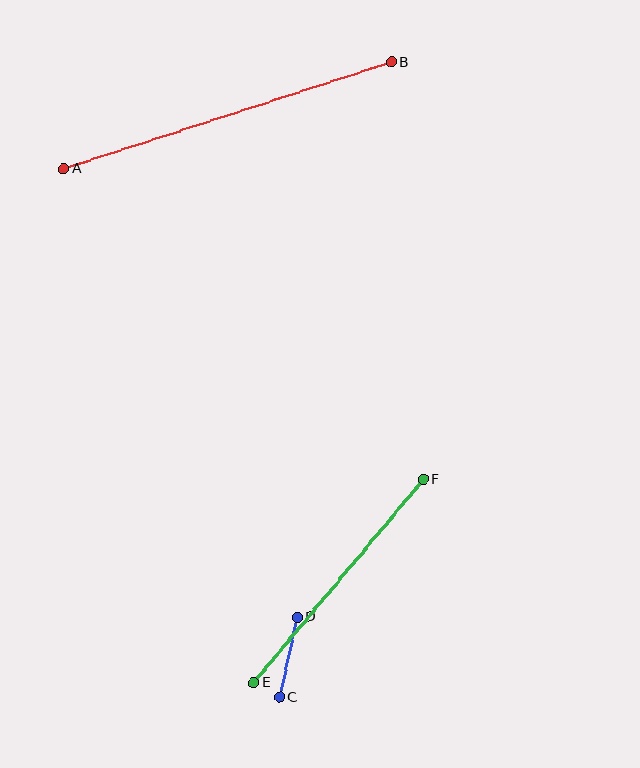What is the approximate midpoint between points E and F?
The midpoint is at approximately (338, 581) pixels.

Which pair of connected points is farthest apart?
Points A and B are farthest apart.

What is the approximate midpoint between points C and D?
The midpoint is at approximately (288, 657) pixels.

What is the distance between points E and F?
The distance is approximately 265 pixels.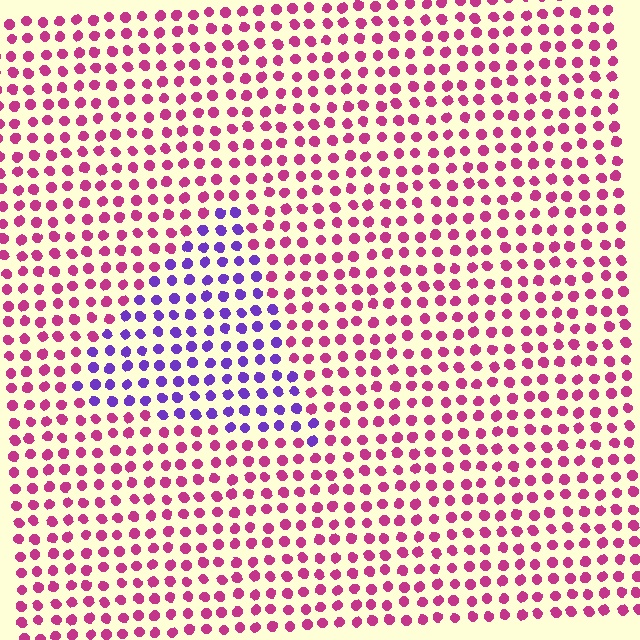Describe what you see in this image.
The image is filled with small magenta elements in a uniform arrangement. A triangle-shaped region is visible where the elements are tinted to a slightly different hue, forming a subtle color boundary.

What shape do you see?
I see a triangle.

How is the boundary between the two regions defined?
The boundary is defined purely by a slight shift in hue (about 59 degrees). Spacing, size, and orientation are identical on both sides.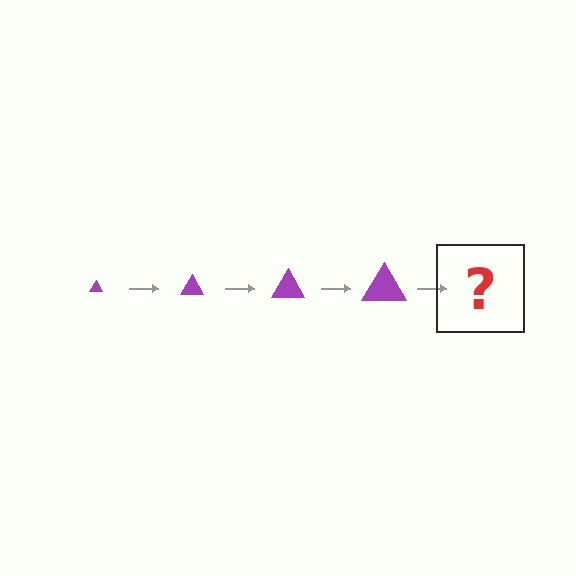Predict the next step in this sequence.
The next step is a purple triangle, larger than the previous one.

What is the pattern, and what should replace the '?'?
The pattern is that the triangle gets progressively larger each step. The '?' should be a purple triangle, larger than the previous one.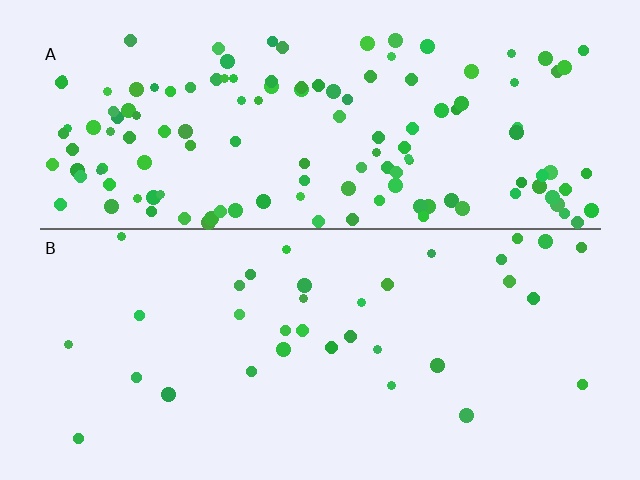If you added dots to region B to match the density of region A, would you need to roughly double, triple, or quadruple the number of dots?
Approximately quadruple.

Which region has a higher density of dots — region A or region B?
A (the top).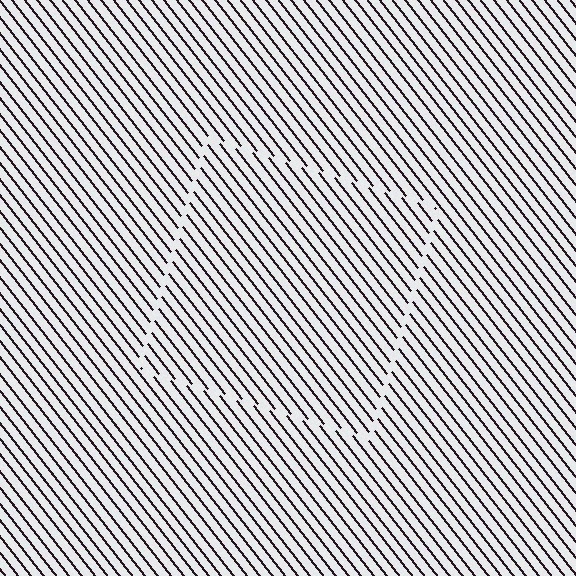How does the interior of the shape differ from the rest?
The interior of the shape contains the same grating, shifted by half a period — the contour is defined by the phase discontinuity where line-ends from the inner and outer gratings abut.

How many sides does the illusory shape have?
4 sides — the line-ends trace a square.